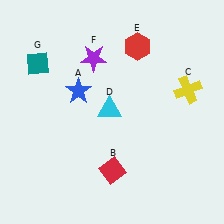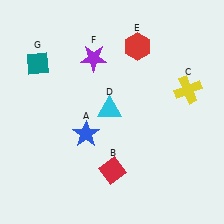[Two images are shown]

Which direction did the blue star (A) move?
The blue star (A) moved down.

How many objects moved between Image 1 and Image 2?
1 object moved between the two images.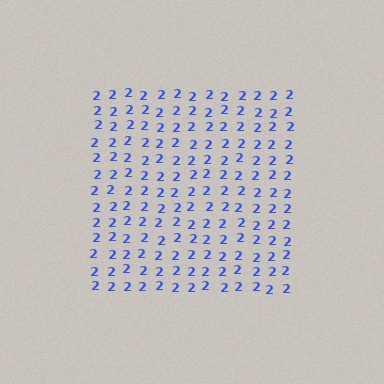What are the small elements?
The small elements are digit 2's.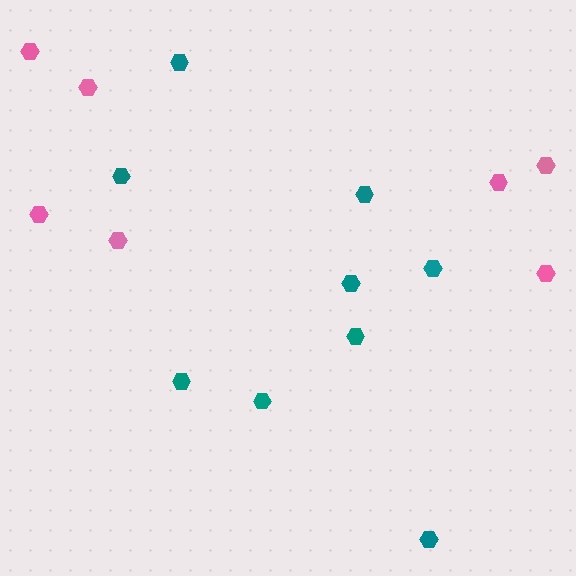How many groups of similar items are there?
There are 2 groups: one group of teal hexagons (9) and one group of pink hexagons (7).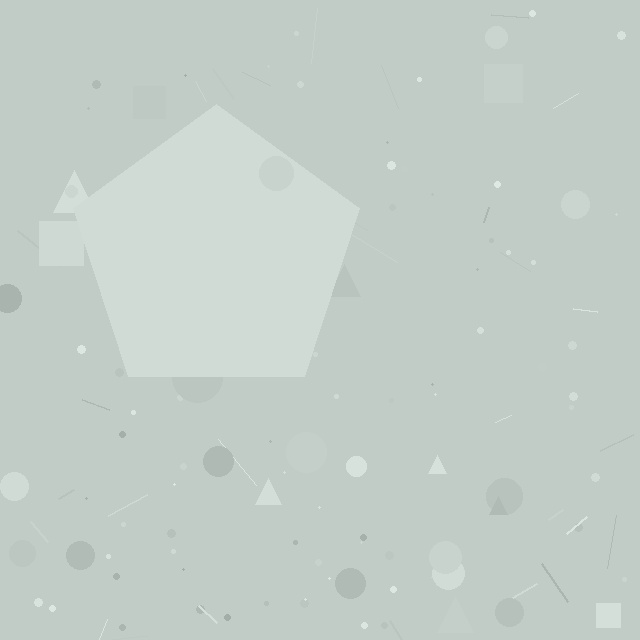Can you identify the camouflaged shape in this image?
The camouflaged shape is a pentagon.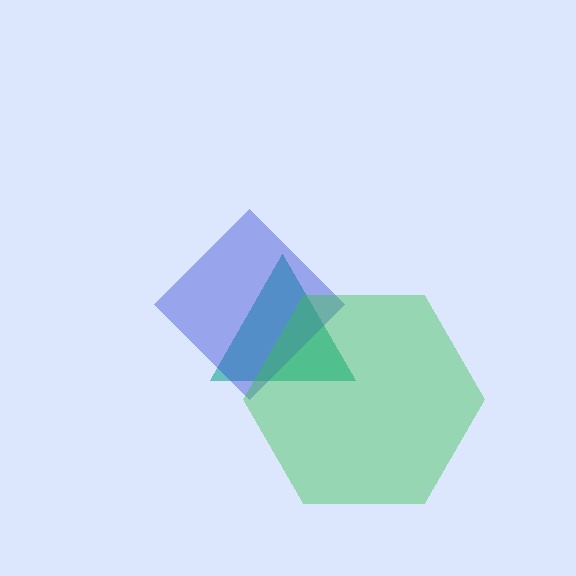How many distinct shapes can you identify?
There are 3 distinct shapes: a teal triangle, a blue diamond, a green hexagon.